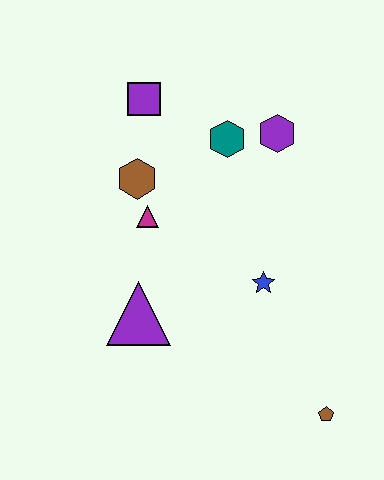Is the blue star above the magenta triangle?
No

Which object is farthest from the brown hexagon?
The brown pentagon is farthest from the brown hexagon.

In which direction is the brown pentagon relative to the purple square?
The brown pentagon is below the purple square.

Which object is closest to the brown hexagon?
The magenta triangle is closest to the brown hexagon.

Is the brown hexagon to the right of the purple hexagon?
No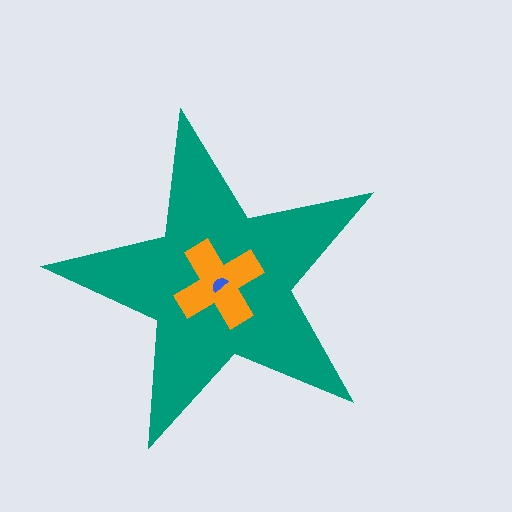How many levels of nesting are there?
3.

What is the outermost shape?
The teal star.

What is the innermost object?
The blue semicircle.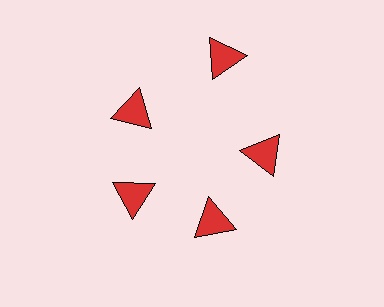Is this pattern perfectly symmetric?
No. The 5 red triangles are arranged in a ring, but one element near the 1 o'clock position is pushed outward from the center, breaking the 5-fold rotational symmetry.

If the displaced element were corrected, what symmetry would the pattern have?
It would have 5-fold rotational symmetry — the pattern would map onto itself every 72 degrees.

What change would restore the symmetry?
The symmetry would be restored by moving it inward, back onto the ring so that all 5 triangles sit at equal angles and equal distance from the center.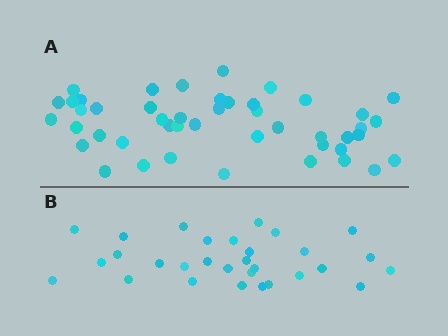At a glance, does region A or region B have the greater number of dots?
Region A (the top region) has more dots.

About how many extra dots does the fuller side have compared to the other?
Region A has approximately 15 more dots than region B.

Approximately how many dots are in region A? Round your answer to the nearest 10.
About 50 dots. (The exact count is 46, which rounds to 50.)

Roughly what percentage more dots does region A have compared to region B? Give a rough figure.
About 55% more.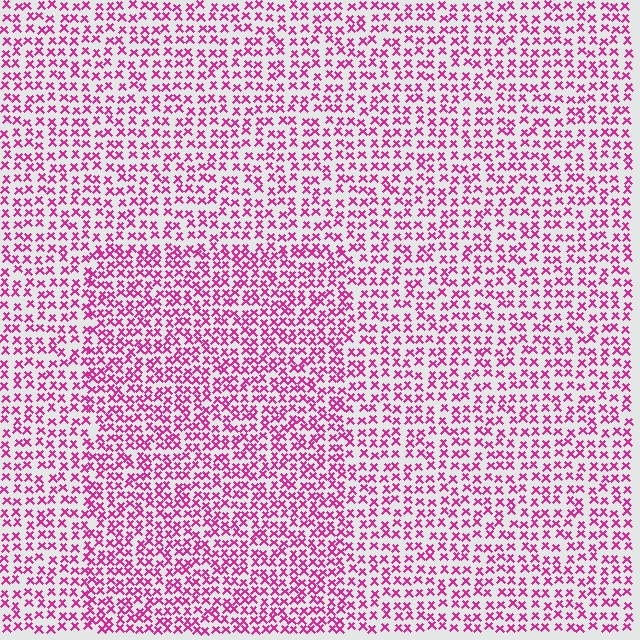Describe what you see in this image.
The image contains small magenta elements arranged at two different densities. A rectangle-shaped region is visible where the elements are more densely packed than the surrounding area.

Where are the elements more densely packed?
The elements are more densely packed inside the rectangle boundary.